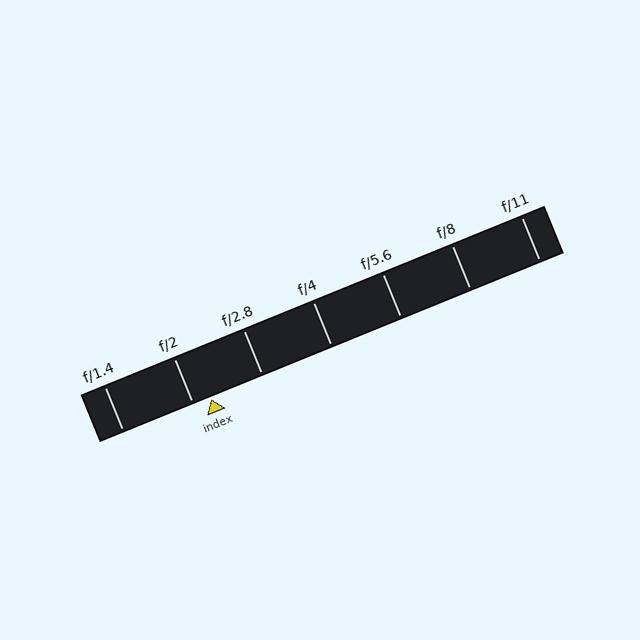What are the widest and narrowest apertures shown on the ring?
The widest aperture shown is f/1.4 and the narrowest is f/11.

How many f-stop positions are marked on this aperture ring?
There are 7 f-stop positions marked.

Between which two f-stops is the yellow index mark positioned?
The index mark is between f/2 and f/2.8.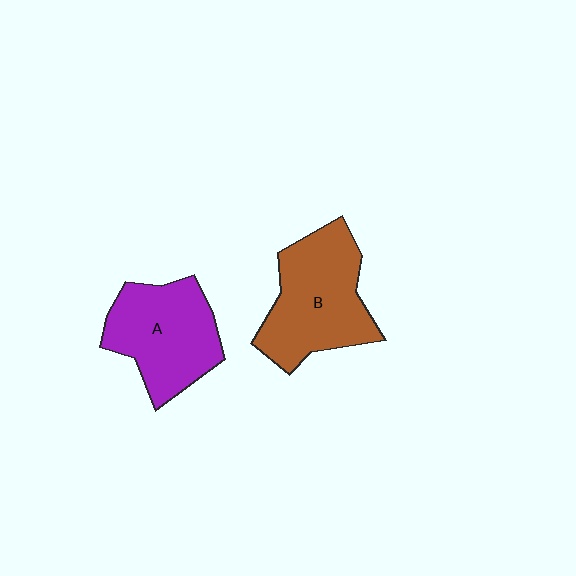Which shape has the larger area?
Shape B (brown).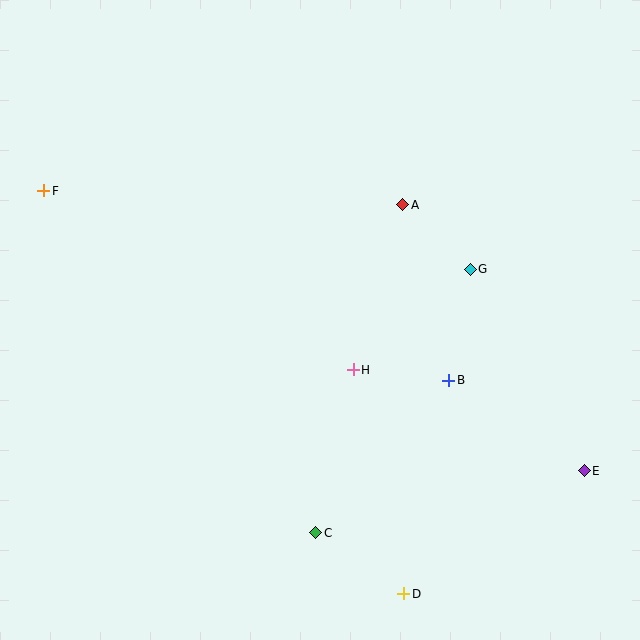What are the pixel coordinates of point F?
Point F is at (44, 191).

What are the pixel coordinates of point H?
Point H is at (353, 370).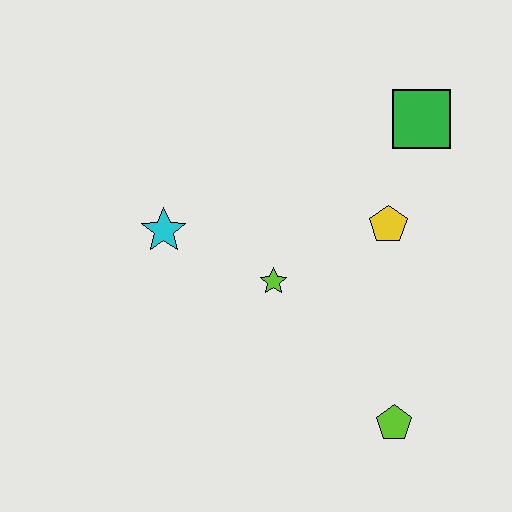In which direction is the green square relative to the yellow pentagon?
The green square is above the yellow pentagon.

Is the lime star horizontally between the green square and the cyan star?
Yes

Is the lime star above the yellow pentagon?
No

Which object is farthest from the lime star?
The green square is farthest from the lime star.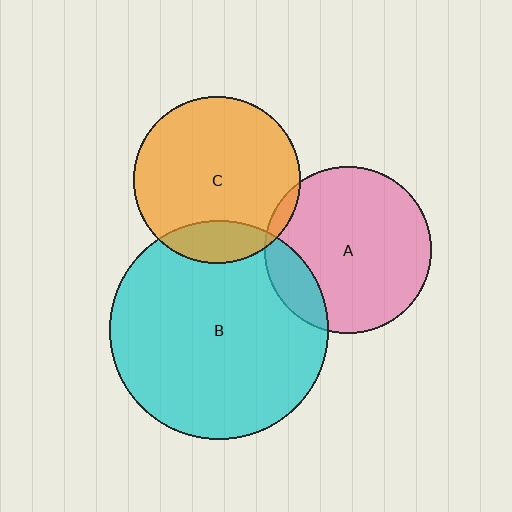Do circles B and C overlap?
Yes.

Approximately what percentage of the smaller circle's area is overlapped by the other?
Approximately 15%.